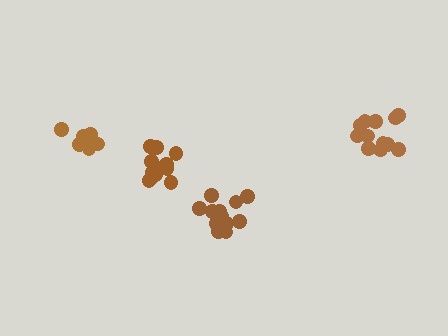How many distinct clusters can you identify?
There are 4 distinct clusters.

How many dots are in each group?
Group 1: 13 dots, Group 2: 12 dots, Group 3: 12 dots, Group 4: 9 dots (46 total).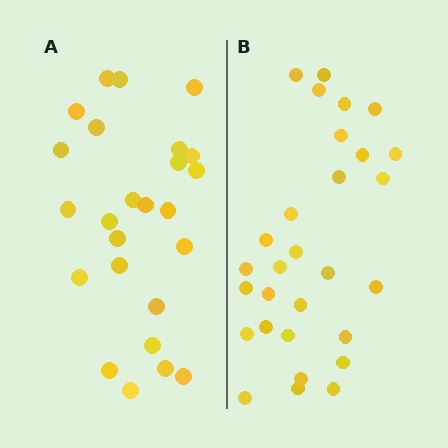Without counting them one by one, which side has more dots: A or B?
Region B (the right region) has more dots.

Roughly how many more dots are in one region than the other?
Region B has about 4 more dots than region A.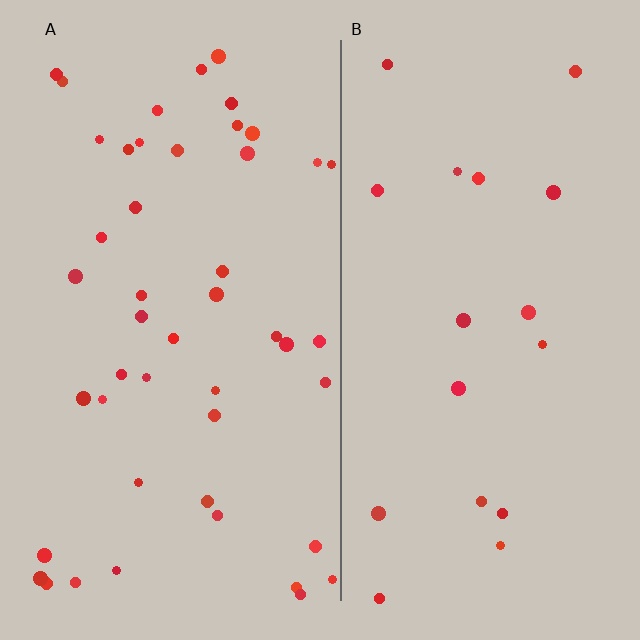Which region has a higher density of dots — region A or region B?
A (the left).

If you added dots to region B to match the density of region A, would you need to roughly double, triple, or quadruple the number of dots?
Approximately triple.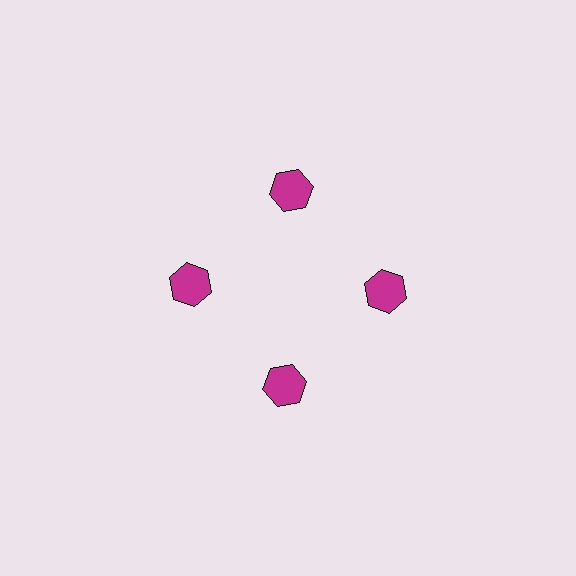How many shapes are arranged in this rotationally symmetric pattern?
There are 4 shapes, arranged in 4 groups of 1.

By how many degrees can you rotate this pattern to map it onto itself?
The pattern maps onto itself every 90 degrees of rotation.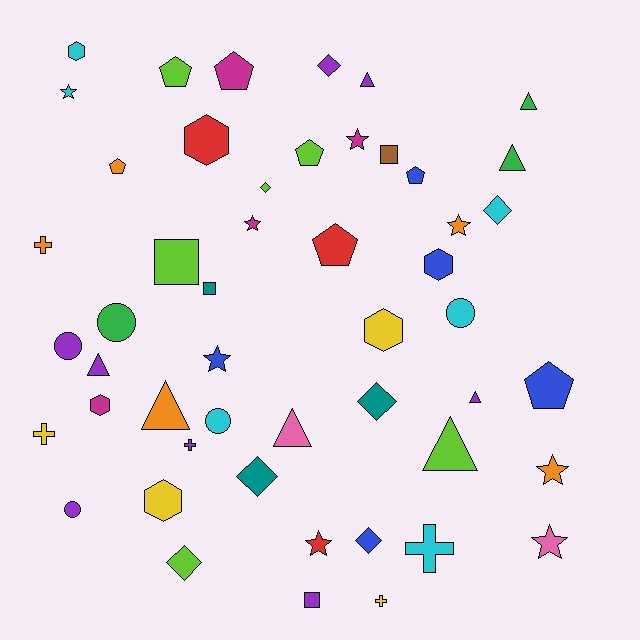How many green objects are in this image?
There are 3 green objects.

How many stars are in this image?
There are 8 stars.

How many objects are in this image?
There are 50 objects.